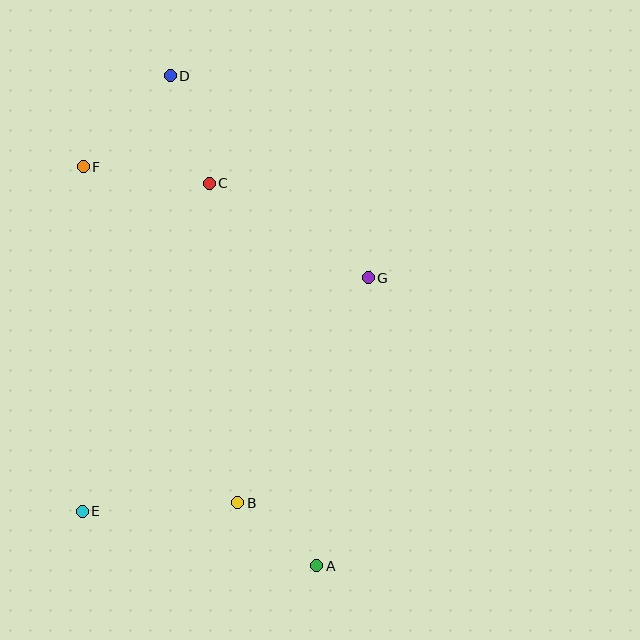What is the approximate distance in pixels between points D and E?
The distance between D and E is approximately 444 pixels.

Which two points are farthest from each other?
Points A and D are farthest from each other.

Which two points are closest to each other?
Points A and B are closest to each other.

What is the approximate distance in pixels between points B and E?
The distance between B and E is approximately 156 pixels.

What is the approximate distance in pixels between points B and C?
The distance between B and C is approximately 320 pixels.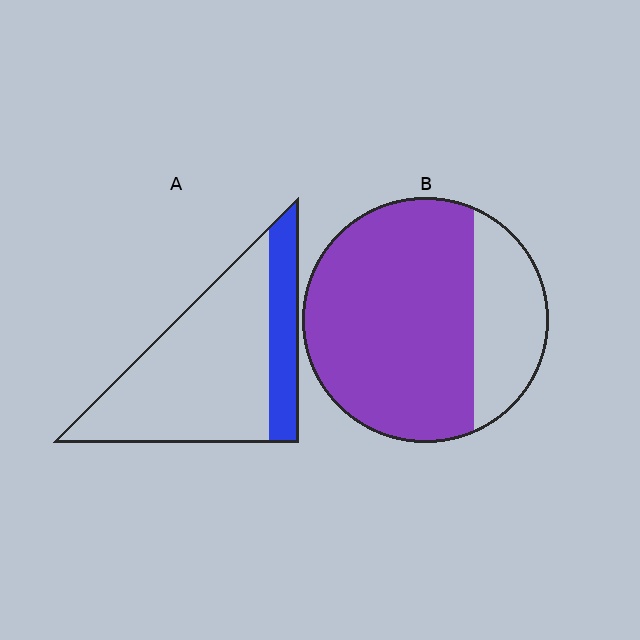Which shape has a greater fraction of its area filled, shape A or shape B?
Shape B.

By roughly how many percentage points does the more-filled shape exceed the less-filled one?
By roughly 50 percentage points (B over A).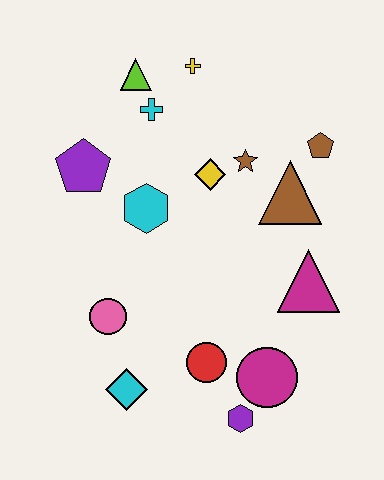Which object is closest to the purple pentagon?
The cyan hexagon is closest to the purple pentagon.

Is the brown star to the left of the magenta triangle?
Yes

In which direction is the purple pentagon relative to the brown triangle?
The purple pentagon is to the left of the brown triangle.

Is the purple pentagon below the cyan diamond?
No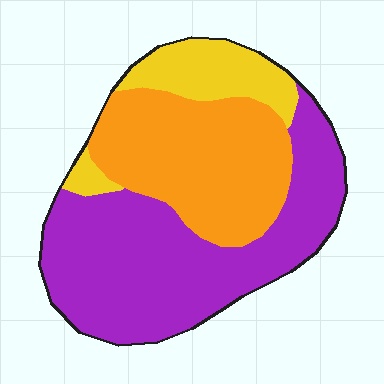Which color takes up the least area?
Yellow, at roughly 15%.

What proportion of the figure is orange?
Orange takes up between a quarter and a half of the figure.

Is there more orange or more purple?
Purple.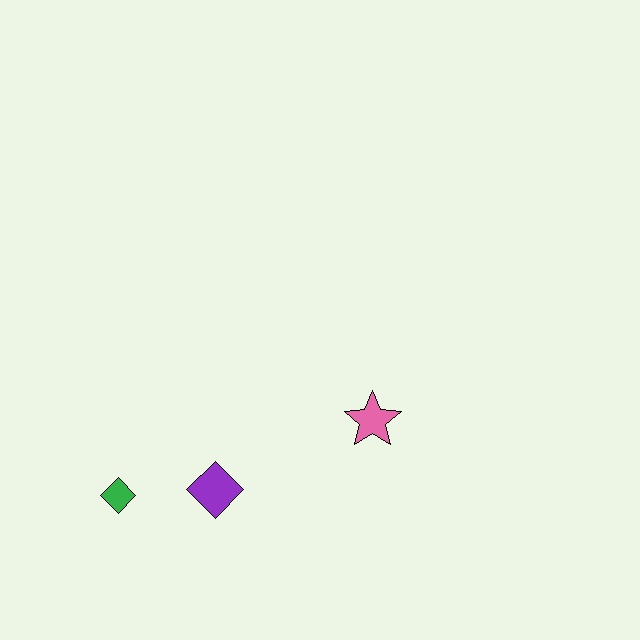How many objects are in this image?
There are 3 objects.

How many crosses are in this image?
There are no crosses.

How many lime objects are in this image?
There are no lime objects.